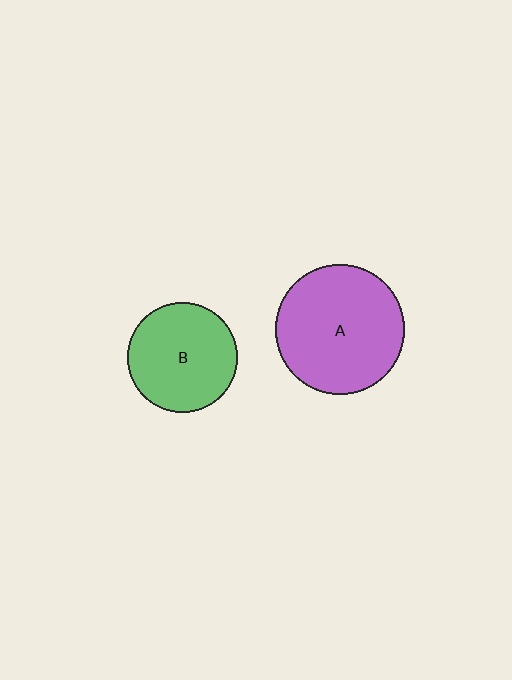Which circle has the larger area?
Circle A (purple).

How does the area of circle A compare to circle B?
Approximately 1.4 times.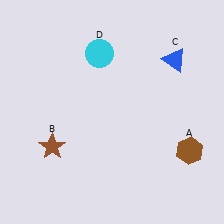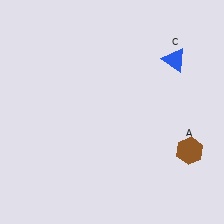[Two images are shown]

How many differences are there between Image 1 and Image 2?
There are 2 differences between the two images.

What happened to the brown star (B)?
The brown star (B) was removed in Image 2. It was in the bottom-left area of Image 1.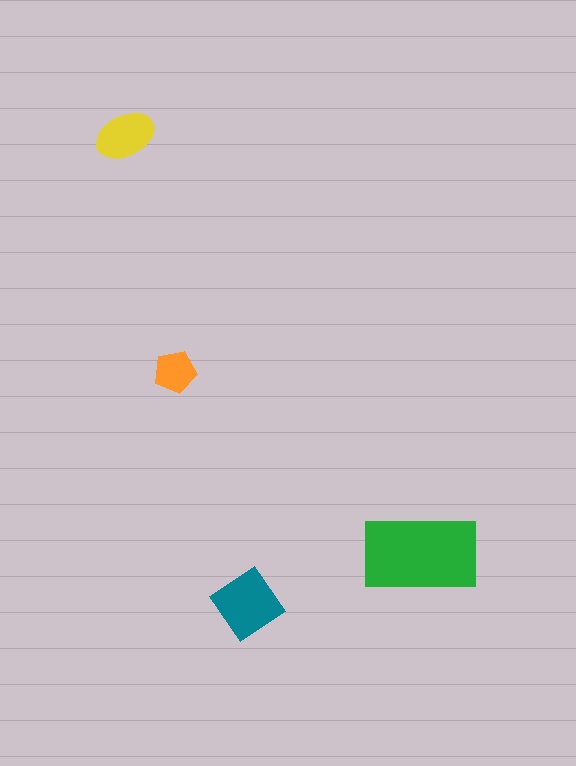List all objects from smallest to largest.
The orange pentagon, the yellow ellipse, the teal diamond, the green rectangle.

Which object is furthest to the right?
The green rectangle is rightmost.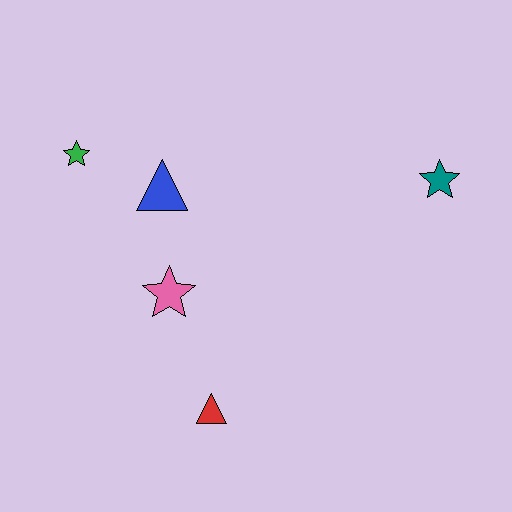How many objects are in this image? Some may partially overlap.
There are 5 objects.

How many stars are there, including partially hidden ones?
There are 3 stars.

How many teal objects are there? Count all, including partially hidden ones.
There is 1 teal object.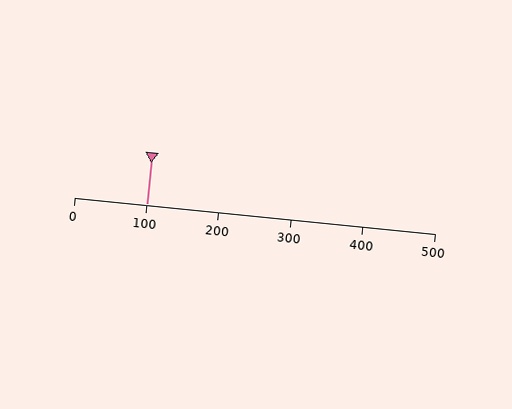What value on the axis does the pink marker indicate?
The marker indicates approximately 100.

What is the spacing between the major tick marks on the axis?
The major ticks are spaced 100 apart.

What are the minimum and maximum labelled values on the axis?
The axis runs from 0 to 500.